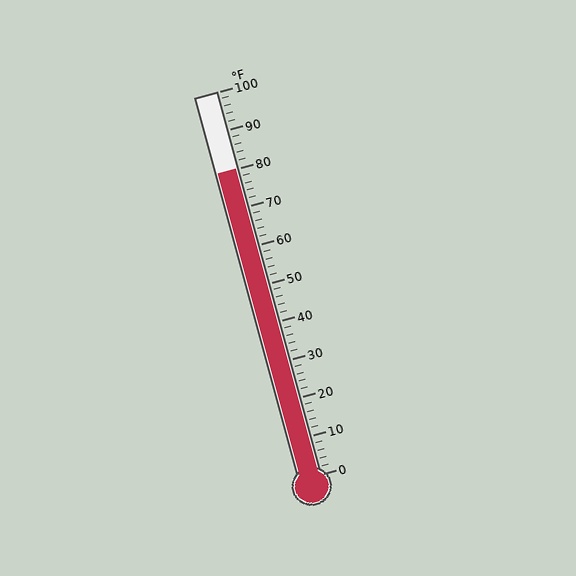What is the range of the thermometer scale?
The thermometer scale ranges from 0°F to 100°F.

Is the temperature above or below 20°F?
The temperature is above 20°F.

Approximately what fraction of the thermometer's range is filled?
The thermometer is filled to approximately 80% of its range.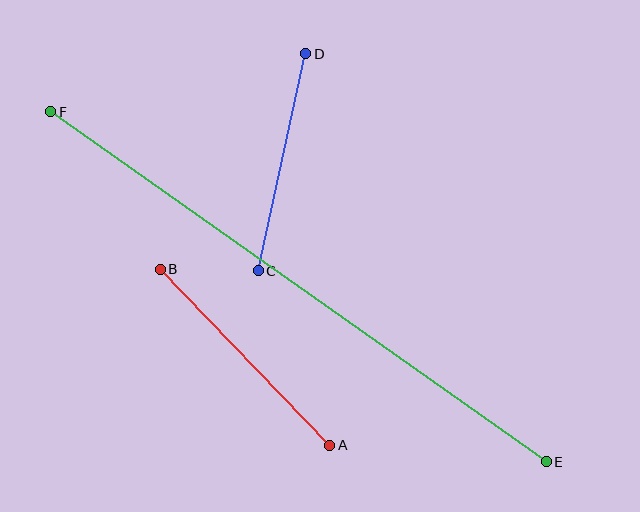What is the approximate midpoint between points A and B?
The midpoint is at approximately (245, 357) pixels.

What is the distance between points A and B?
The distance is approximately 244 pixels.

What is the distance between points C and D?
The distance is approximately 222 pixels.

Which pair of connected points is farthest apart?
Points E and F are farthest apart.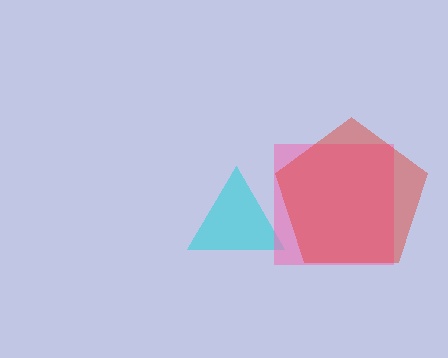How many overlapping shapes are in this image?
There are 3 overlapping shapes in the image.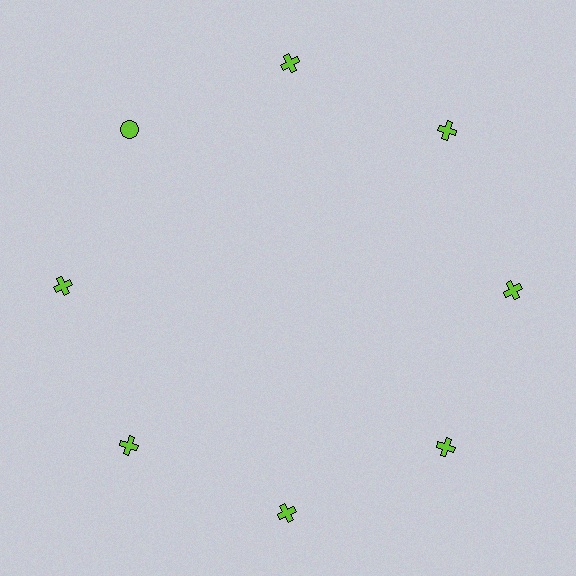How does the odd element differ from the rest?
It has a different shape: circle instead of cross.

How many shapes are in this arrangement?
There are 8 shapes arranged in a ring pattern.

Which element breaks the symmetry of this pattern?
The lime circle at roughly the 10 o'clock position breaks the symmetry. All other shapes are lime crosses.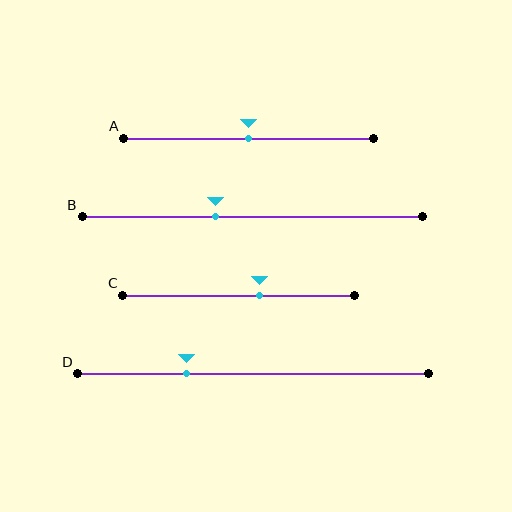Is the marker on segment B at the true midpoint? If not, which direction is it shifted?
No, the marker on segment B is shifted to the left by about 11% of the segment length.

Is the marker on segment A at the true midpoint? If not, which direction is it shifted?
Yes, the marker on segment A is at the true midpoint.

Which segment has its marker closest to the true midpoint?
Segment A has its marker closest to the true midpoint.